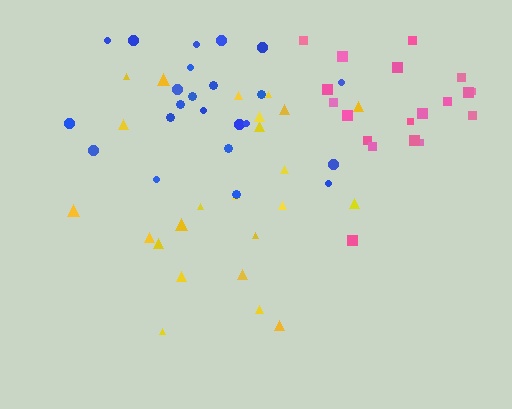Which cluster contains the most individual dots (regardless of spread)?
Yellow (24).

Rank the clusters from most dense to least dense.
pink, blue, yellow.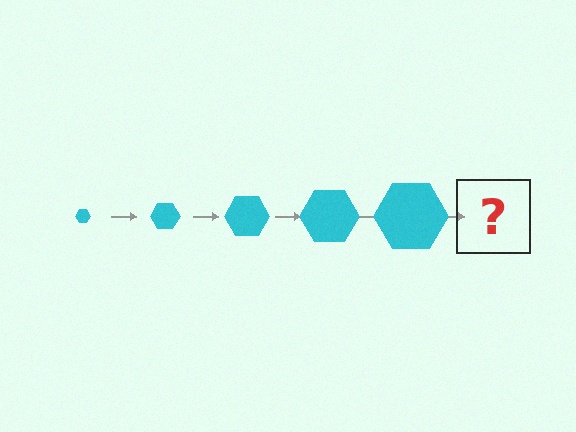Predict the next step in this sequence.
The next step is a cyan hexagon, larger than the previous one.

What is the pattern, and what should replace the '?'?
The pattern is that the hexagon gets progressively larger each step. The '?' should be a cyan hexagon, larger than the previous one.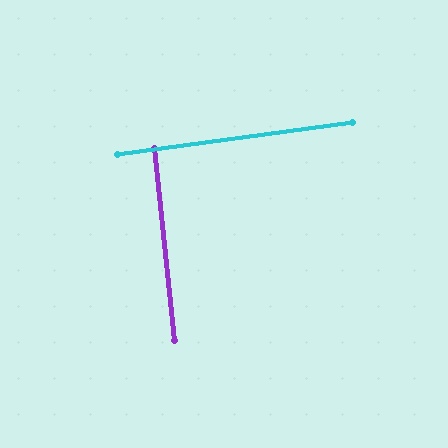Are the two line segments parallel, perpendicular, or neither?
Perpendicular — they meet at approximately 88°.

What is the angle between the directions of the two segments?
Approximately 88 degrees.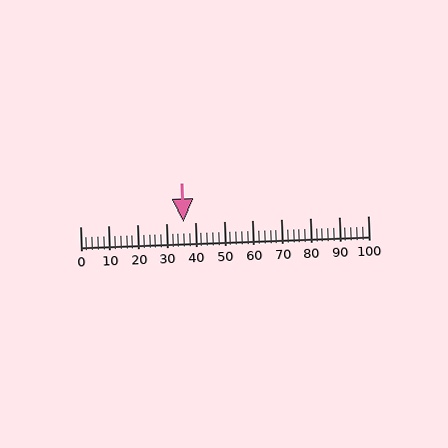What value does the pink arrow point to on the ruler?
The pink arrow points to approximately 36.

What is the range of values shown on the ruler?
The ruler shows values from 0 to 100.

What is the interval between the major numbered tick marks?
The major tick marks are spaced 10 units apart.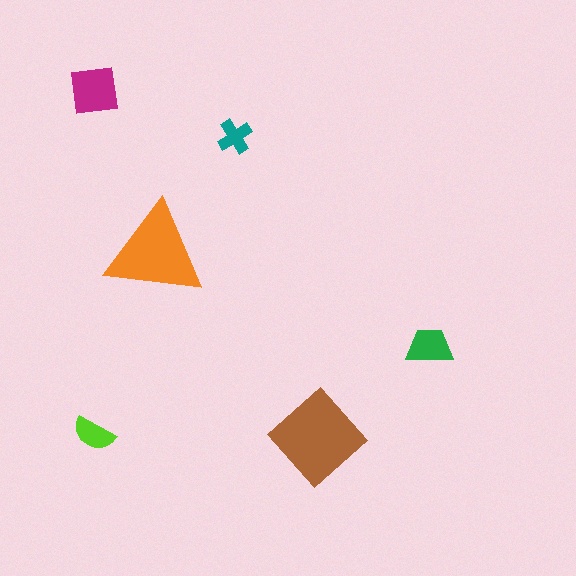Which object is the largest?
The brown diamond.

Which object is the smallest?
The teal cross.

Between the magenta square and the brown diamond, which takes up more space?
The brown diamond.